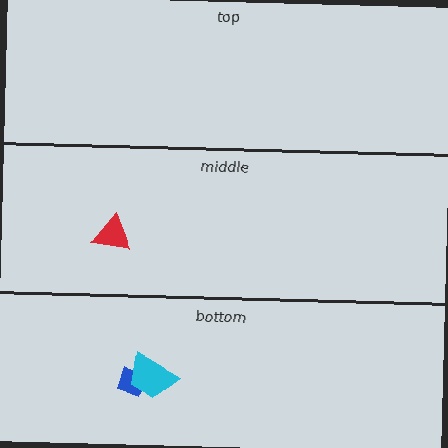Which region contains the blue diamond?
The bottom region.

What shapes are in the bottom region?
The blue diamond, the cyan trapezoid.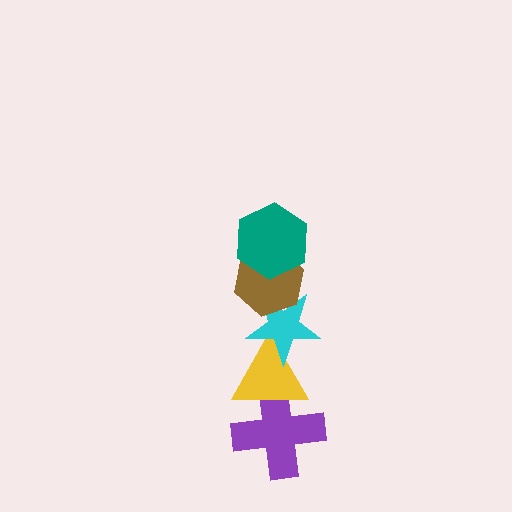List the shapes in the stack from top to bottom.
From top to bottom: the teal hexagon, the brown hexagon, the cyan star, the yellow triangle, the purple cross.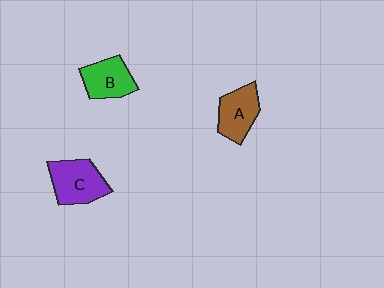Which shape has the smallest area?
Shape B (green).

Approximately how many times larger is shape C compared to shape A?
Approximately 1.2 times.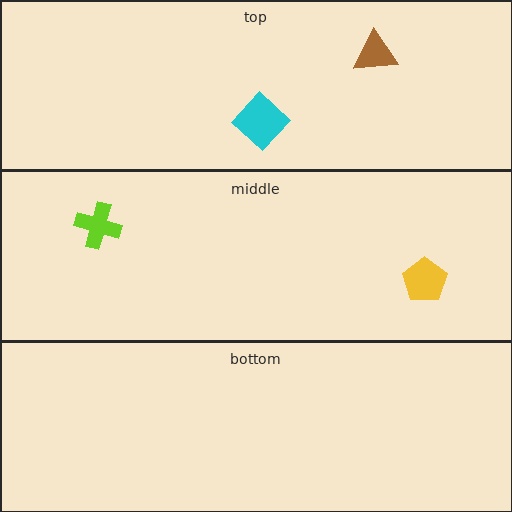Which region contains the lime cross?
The middle region.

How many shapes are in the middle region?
2.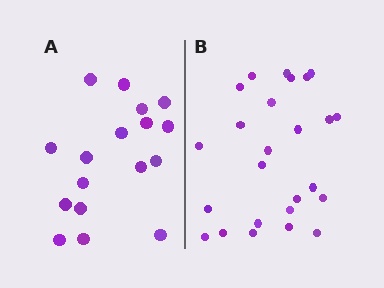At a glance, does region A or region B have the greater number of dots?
Region B (the right region) has more dots.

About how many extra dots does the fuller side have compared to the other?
Region B has roughly 8 or so more dots than region A.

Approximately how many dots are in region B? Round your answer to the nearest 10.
About 20 dots. (The exact count is 25, which rounds to 20.)